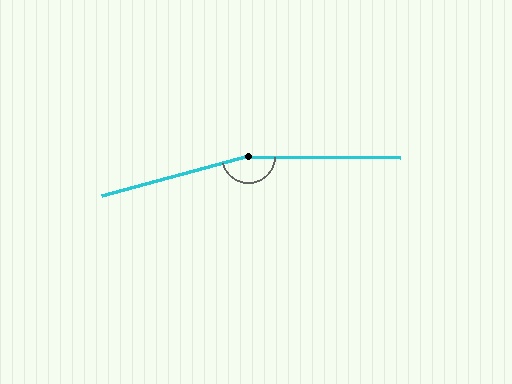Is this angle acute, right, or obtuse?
It is obtuse.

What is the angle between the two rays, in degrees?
Approximately 164 degrees.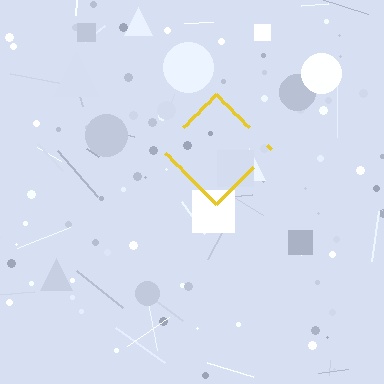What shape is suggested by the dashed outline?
The dashed outline suggests a diamond.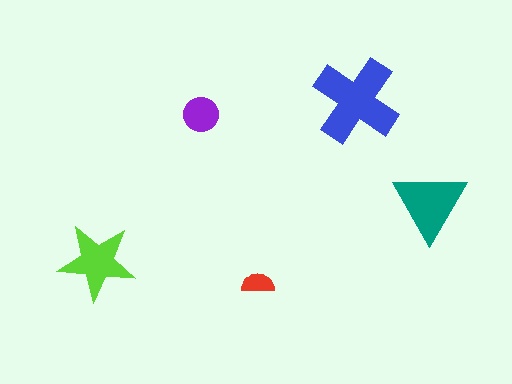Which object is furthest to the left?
The lime star is leftmost.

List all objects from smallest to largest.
The red semicircle, the purple circle, the lime star, the teal triangle, the blue cross.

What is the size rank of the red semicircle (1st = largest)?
5th.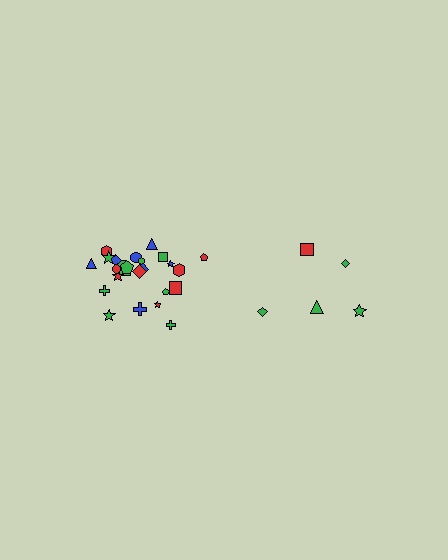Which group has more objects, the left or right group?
The left group.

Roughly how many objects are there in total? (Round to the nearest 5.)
Roughly 30 objects in total.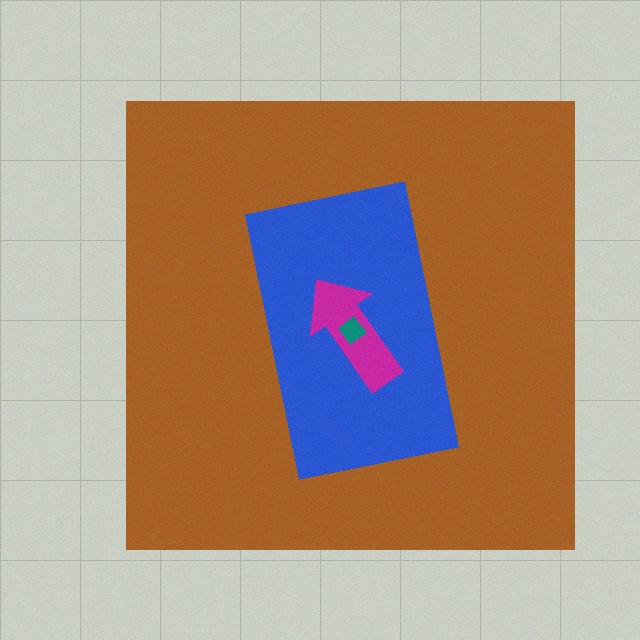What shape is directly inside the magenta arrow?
The teal diamond.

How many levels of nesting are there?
4.